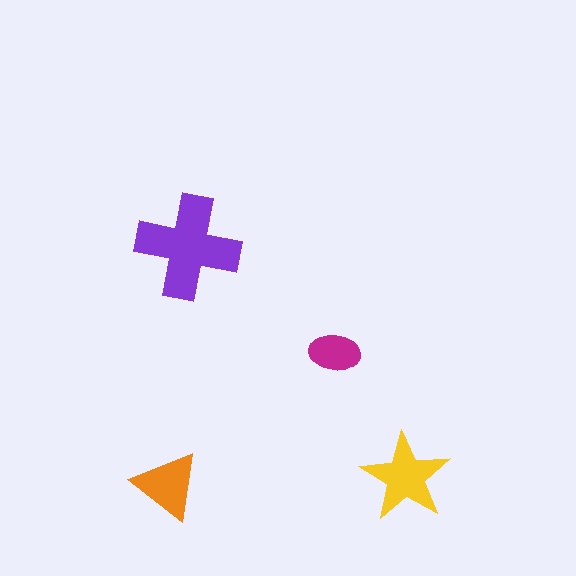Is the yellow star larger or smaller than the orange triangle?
Larger.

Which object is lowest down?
The orange triangle is bottommost.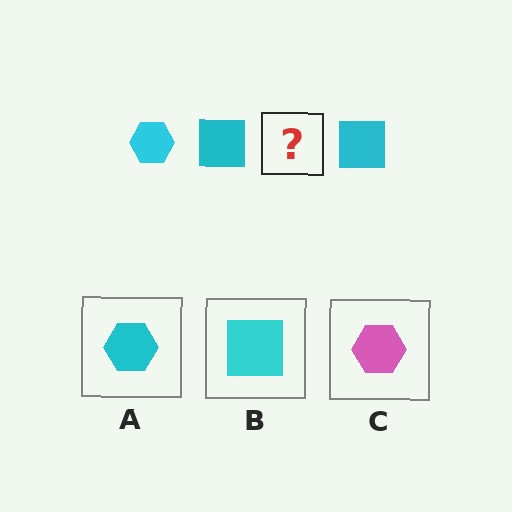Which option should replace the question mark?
Option A.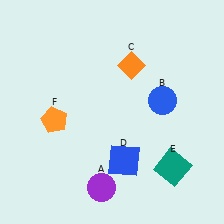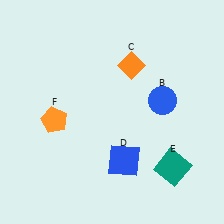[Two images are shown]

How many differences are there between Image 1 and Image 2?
There is 1 difference between the two images.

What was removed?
The purple circle (A) was removed in Image 2.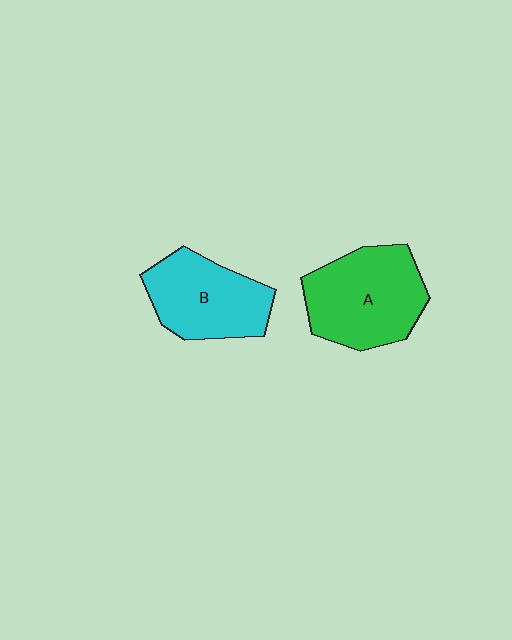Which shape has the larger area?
Shape A (green).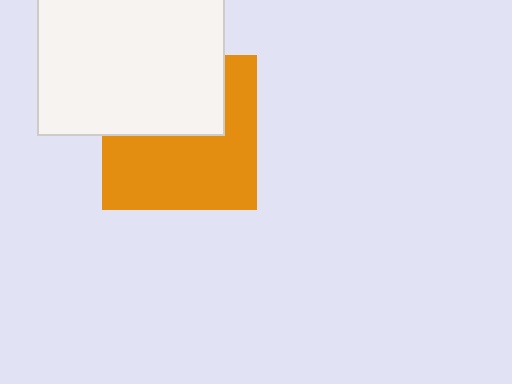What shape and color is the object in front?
The object in front is a white square.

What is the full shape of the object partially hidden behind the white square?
The partially hidden object is an orange square.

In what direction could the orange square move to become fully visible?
The orange square could move down. That would shift it out from behind the white square entirely.